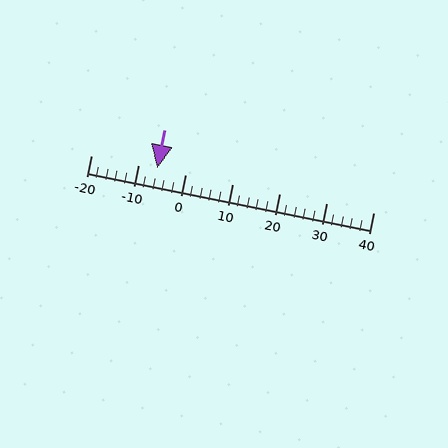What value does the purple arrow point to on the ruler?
The purple arrow points to approximately -6.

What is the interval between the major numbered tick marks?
The major tick marks are spaced 10 units apart.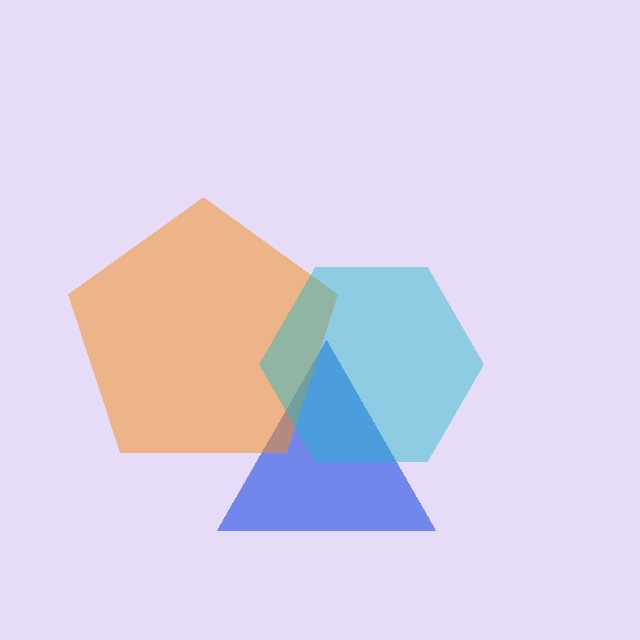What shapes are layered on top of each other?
The layered shapes are: a blue triangle, an orange pentagon, a cyan hexagon.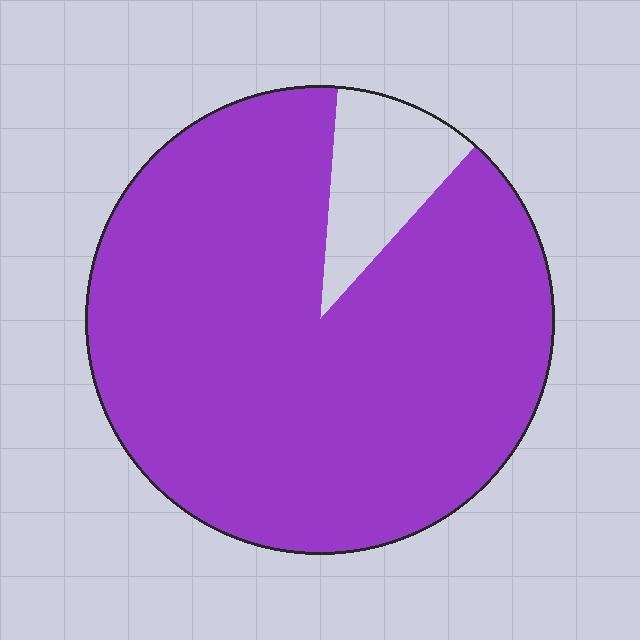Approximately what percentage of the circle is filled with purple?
Approximately 90%.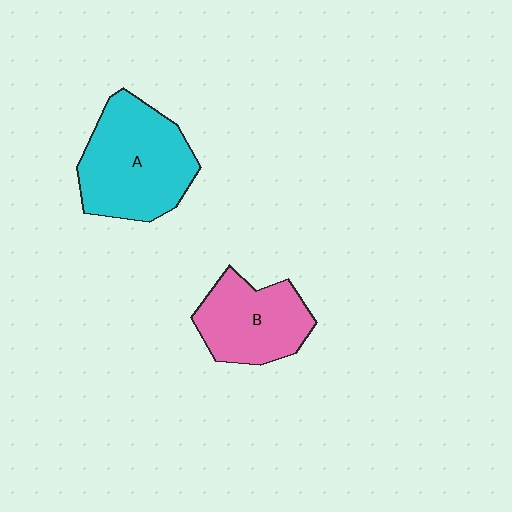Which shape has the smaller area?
Shape B (pink).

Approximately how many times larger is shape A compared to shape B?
Approximately 1.4 times.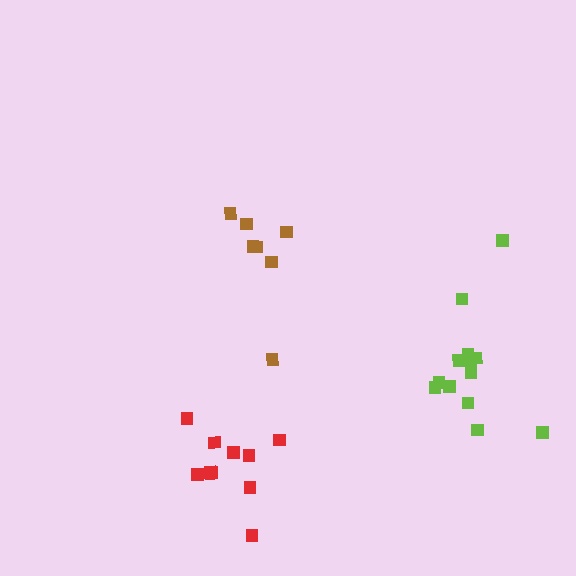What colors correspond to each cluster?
The clusters are colored: lime, red, brown.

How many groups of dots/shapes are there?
There are 3 groups.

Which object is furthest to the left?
The brown cluster is leftmost.